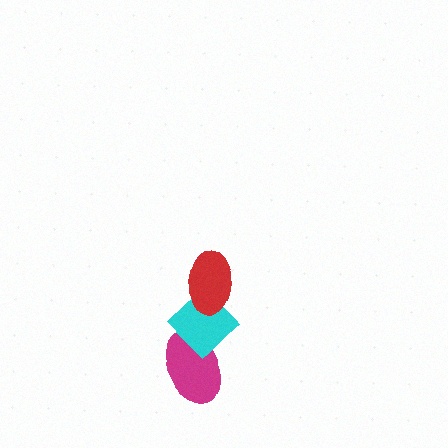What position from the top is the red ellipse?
The red ellipse is 1st from the top.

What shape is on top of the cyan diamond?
The red ellipse is on top of the cyan diamond.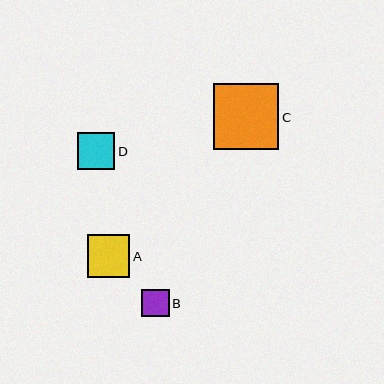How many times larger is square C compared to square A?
Square C is approximately 1.5 times the size of square A.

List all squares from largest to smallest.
From largest to smallest: C, A, D, B.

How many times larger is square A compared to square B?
Square A is approximately 1.6 times the size of square B.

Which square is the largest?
Square C is the largest with a size of approximately 65 pixels.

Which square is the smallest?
Square B is the smallest with a size of approximately 27 pixels.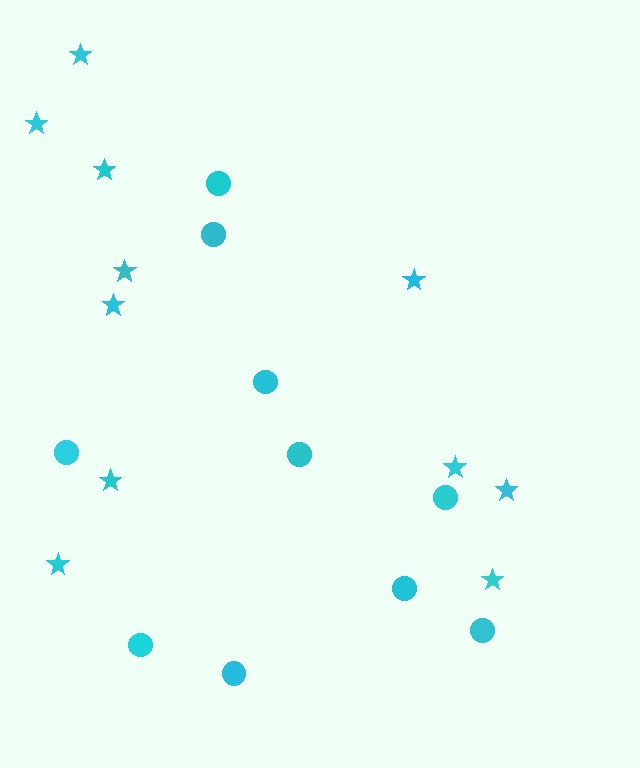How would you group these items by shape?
There are 2 groups: one group of stars (11) and one group of circles (10).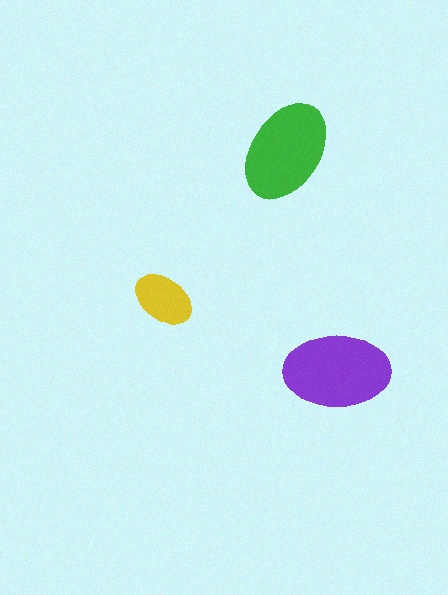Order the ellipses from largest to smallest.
the purple one, the green one, the yellow one.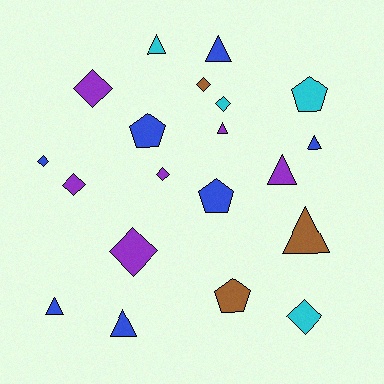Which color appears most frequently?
Blue, with 7 objects.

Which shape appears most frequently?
Diamond, with 8 objects.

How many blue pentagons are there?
There are 2 blue pentagons.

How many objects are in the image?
There are 20 objects.